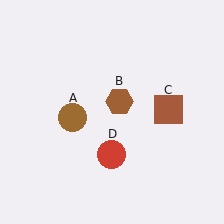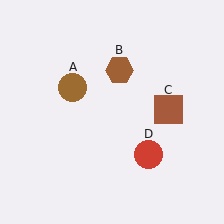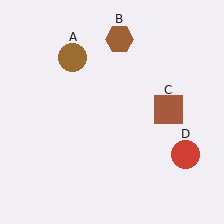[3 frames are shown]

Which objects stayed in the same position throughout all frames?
Brown square (object C) remained stationary.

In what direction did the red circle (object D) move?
The red circle (object D) moved right.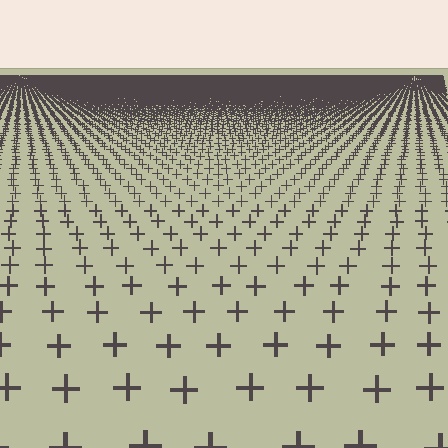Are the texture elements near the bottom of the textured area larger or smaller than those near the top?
Larger. Near the bottom, elements are closer to the viewer and appear at a bigger on-screen size.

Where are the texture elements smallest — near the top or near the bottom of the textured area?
Near the top.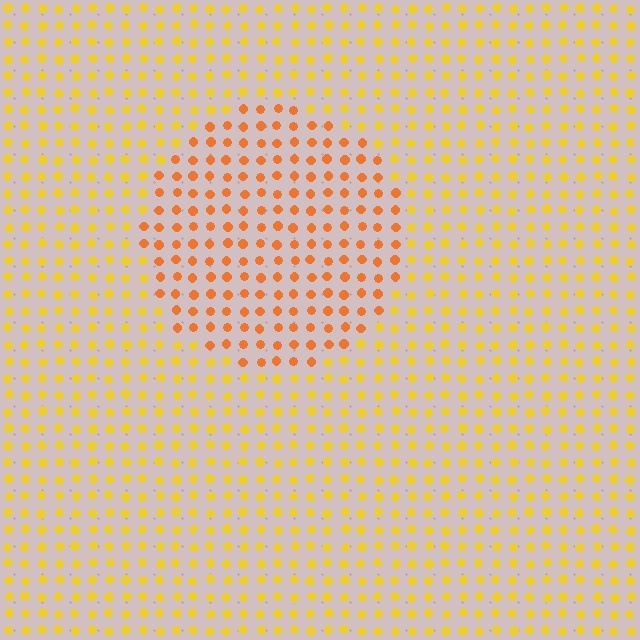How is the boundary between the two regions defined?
The boundary is defined purely by a slight shift in hue (about 28 degrees). Spacing, size, and orientation are identical on both sides.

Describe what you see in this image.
The image is filled with small yellow elements in a uniform arrangement. A circle-shaped region is visible where the elements are tinted to a slightly different hue, forming a subtle color boundary.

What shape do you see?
I see a circle.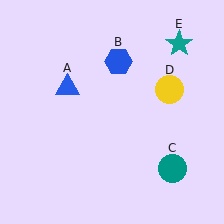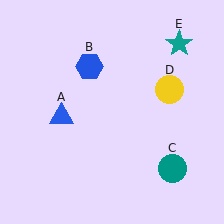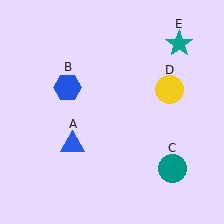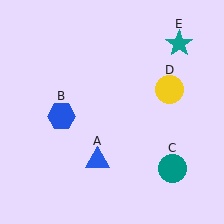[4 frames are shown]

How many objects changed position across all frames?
2 objects changed position: blue triangle (object A), blue hexagon (object B).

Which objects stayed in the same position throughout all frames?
Teal circle (object C) and yellow circle (object D) and teal star (object E) remained stationary.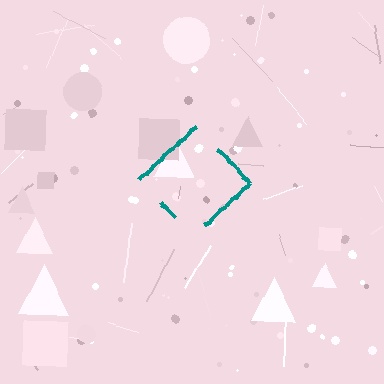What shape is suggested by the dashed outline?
The dashed outline suggests a diamond.